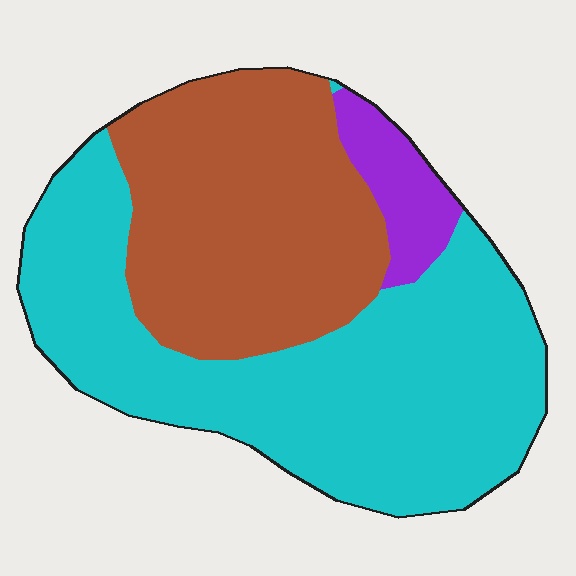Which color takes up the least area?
Purple, at roughly 5%.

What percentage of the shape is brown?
Brown covers roughly 40% of the shape.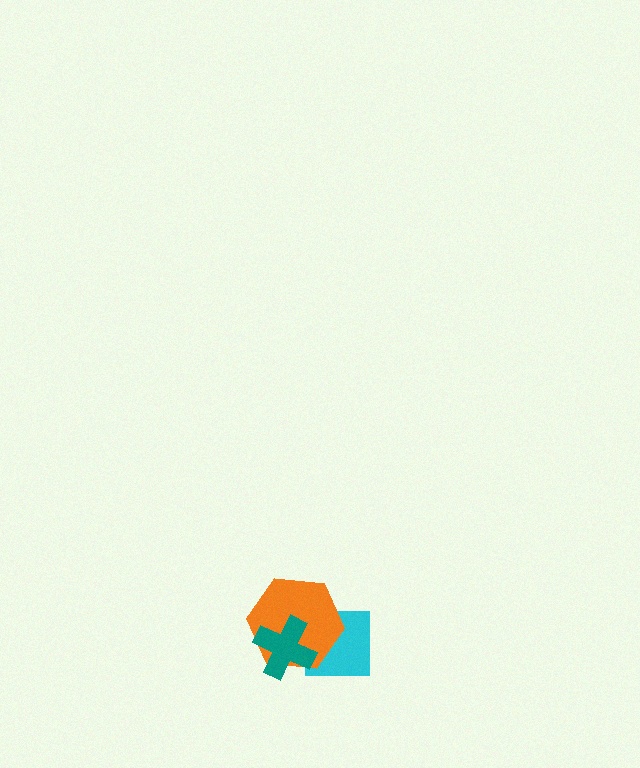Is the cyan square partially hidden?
Yes, it is partially covered by another shape.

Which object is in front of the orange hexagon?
The teal cross is in front of the orange hexagon.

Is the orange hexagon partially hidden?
Yes, it is partially covered by another shape.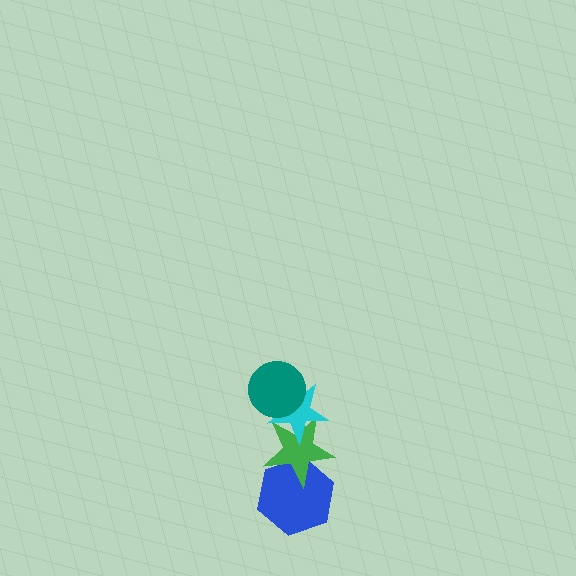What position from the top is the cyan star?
The cyan star is 2nd from the top.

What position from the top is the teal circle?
The teal circle is 1st from the top.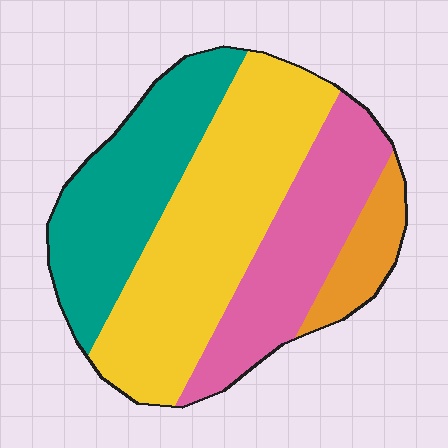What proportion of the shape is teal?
Teal covers 27% of the shape.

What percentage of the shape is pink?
Pink takes up between a sixth and a third of the shape.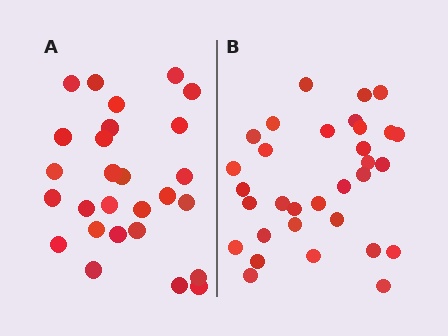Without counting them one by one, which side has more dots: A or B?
Region B (the right region) has more dots.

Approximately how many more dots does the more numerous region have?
Region B has about 5 more dots than region A.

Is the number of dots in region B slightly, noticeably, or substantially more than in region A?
Region B has only slightly more — the two regions are fairly close. The ratio is roughly 1.2 to 1.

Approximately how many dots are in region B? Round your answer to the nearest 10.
About 30 dots. (The exact count is 32, which rounds to 30.)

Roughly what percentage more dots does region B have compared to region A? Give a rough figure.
About 20% more.